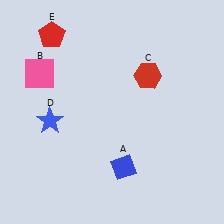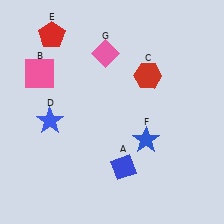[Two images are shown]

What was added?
A blue star (F), a pink diamond (G) were added in Image 2.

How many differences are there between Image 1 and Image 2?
There are 2 differences between the two images.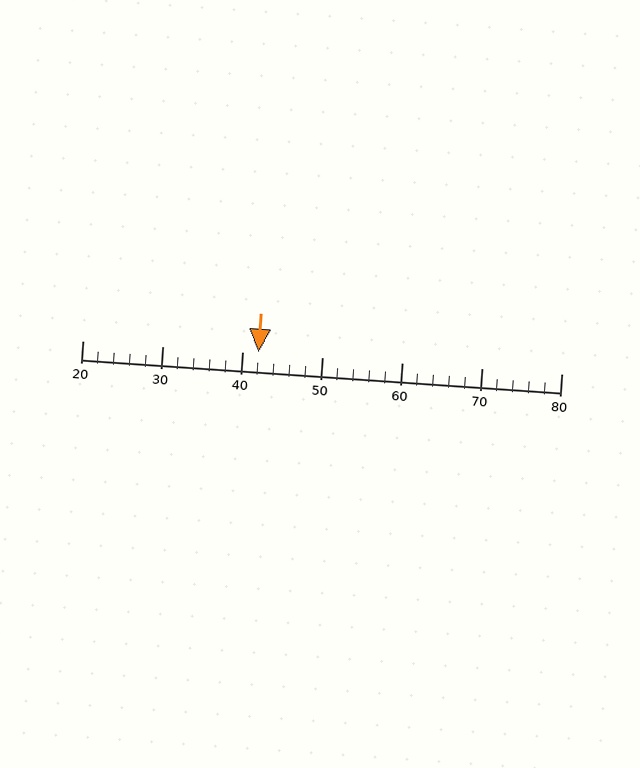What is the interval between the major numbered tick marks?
The major tick marks are spaced 10 units apart.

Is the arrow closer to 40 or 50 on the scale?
The arrow is closer to 40.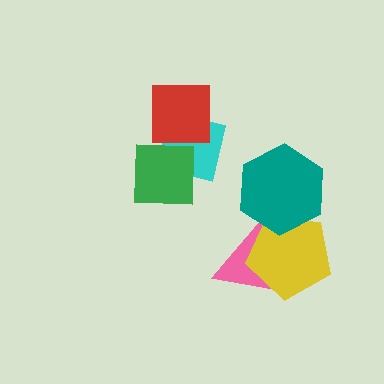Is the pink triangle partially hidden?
Yes, it is partially covered by another shape.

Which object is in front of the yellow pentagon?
The teal hexagon is in front of the yellow pentagon.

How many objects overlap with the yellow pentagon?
2 objects overlap with the yellow pentagon.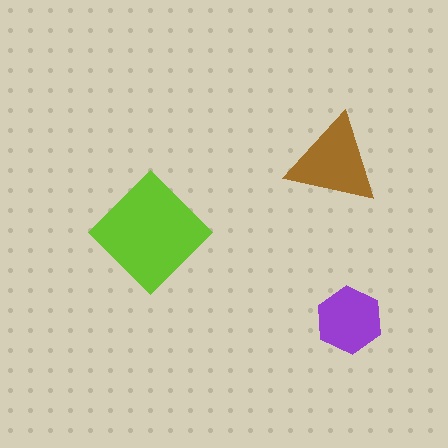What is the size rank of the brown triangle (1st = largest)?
2nd.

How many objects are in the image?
There are 3 objects in the image.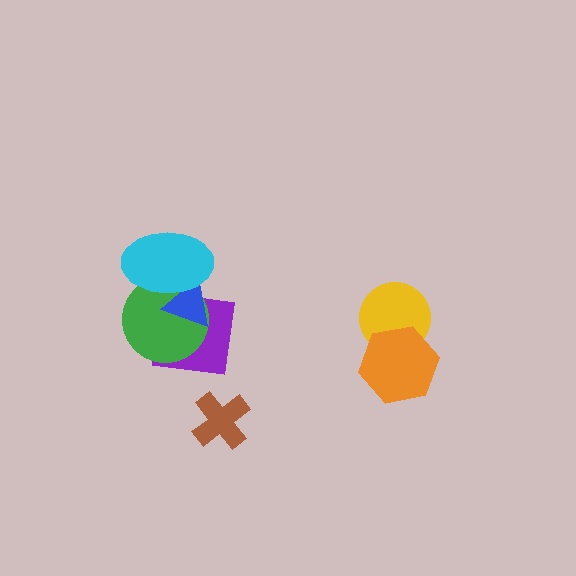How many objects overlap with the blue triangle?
3 objects overlap with the blue triangle.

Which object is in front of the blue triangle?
The cyan ellipse is in front of the blue triangle.